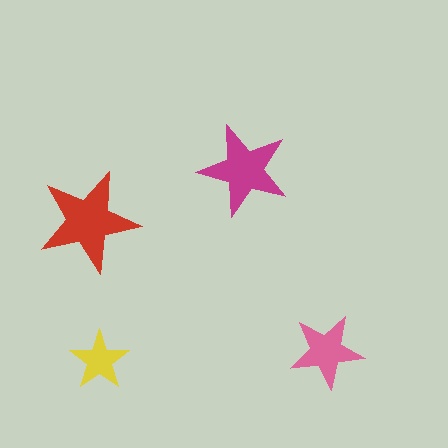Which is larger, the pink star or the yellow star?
The pink one.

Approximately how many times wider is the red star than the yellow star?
About 1.5 times wider.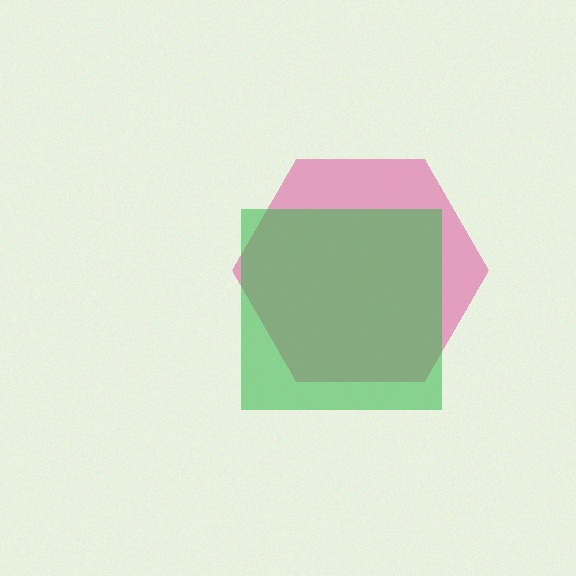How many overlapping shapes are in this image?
There are 2 overlapping shapes in the image.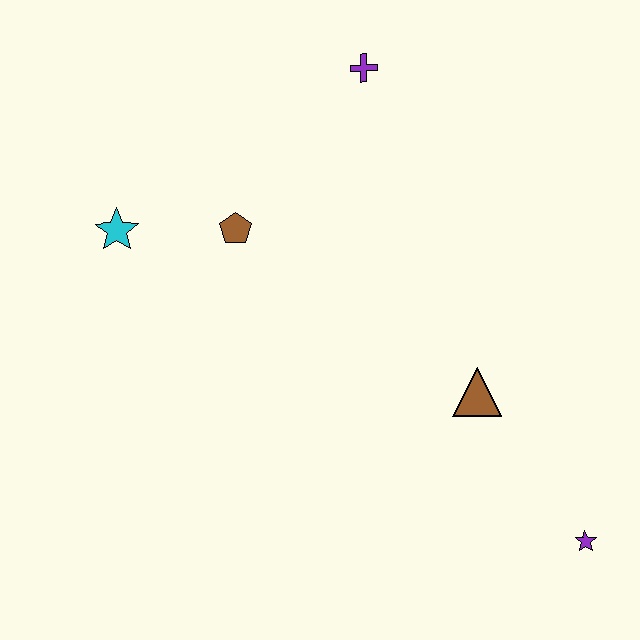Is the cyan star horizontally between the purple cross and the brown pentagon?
No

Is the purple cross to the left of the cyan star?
No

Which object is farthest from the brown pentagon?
The purple star is farthest from the brown pentagon.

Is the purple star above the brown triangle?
No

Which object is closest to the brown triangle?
The purple star is closest to the brown triangle.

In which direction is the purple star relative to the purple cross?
The purple star is below the purple cross.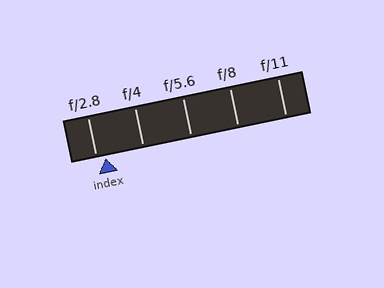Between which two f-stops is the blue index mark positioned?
The index mark is between f/2.8 and f/4.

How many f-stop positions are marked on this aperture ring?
There are 5 f-stop positions marked.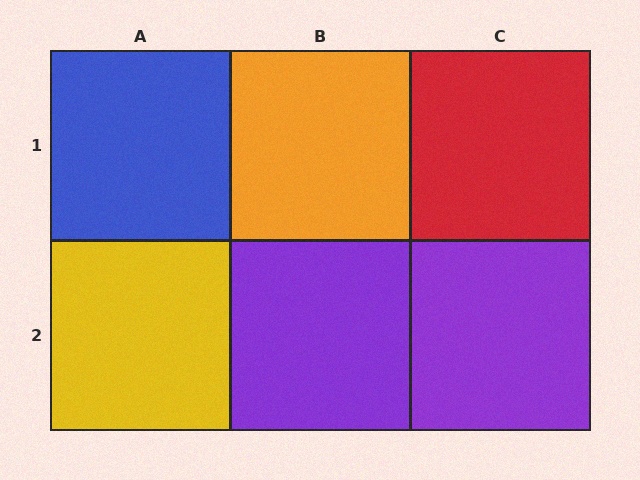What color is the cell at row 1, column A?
Blue.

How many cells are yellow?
1 cell is yellow.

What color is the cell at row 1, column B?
Orange.